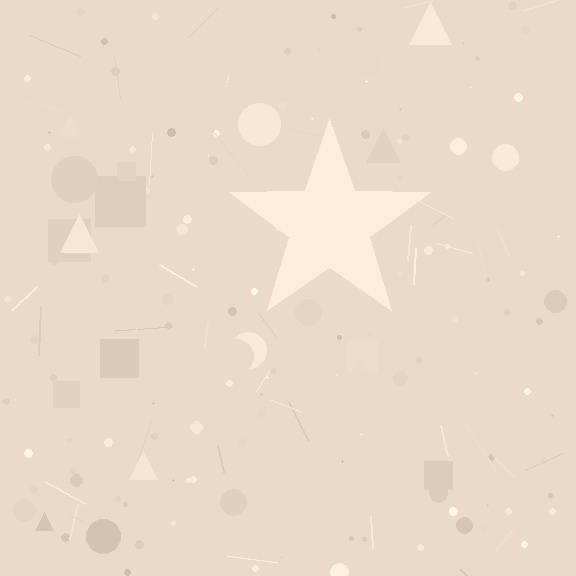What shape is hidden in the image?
A star is hidden in the image.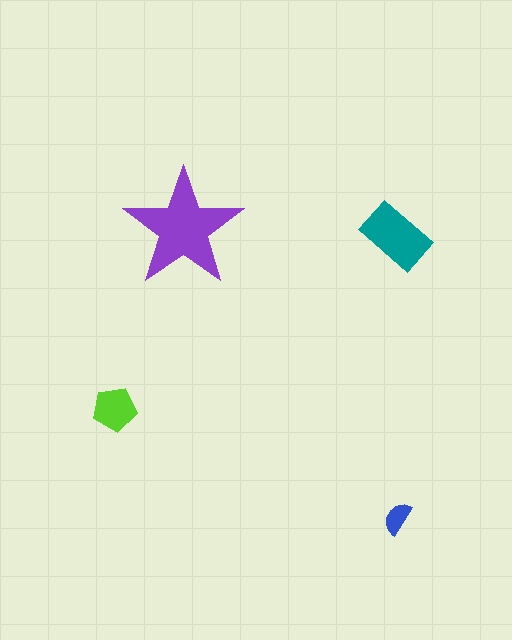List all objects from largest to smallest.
The purple star, the teal rectangle, the lime pentagon, the blue semicircle.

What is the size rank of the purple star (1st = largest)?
1st.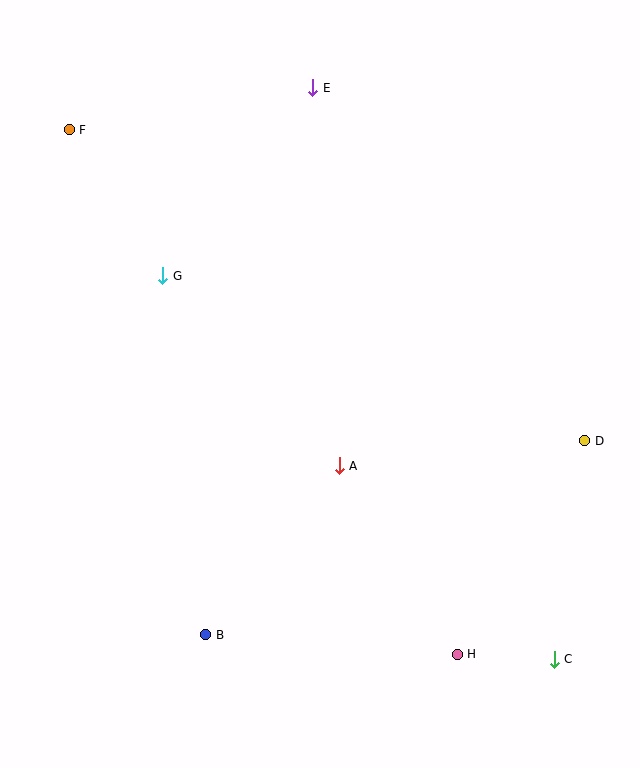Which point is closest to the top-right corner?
Point E is closest to the top-right corner.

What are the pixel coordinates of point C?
Point C is at (554, 659).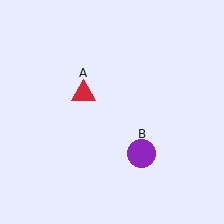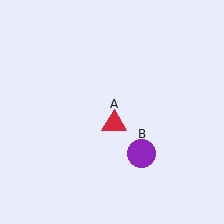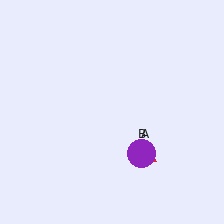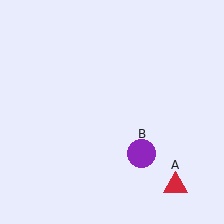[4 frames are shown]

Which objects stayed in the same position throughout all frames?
Purple circle (object B) remained stationary.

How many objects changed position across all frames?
1 object changed position: red triangle (object A).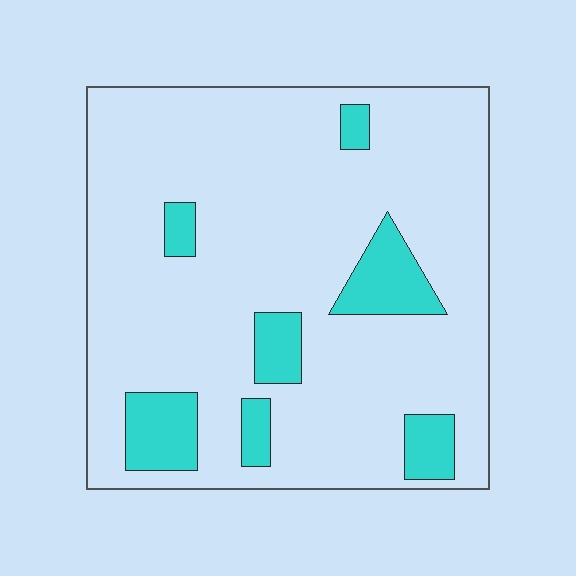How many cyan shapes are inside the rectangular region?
7.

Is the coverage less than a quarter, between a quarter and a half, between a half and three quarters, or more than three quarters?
Less than a quarter.